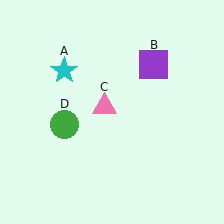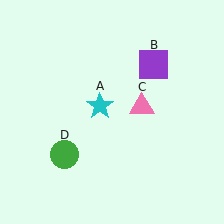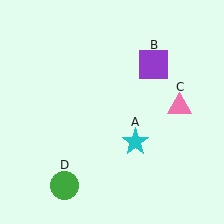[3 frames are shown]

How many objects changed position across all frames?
3 objects changed position: cyan star (object A), pink triangle (object C), green circle (object D).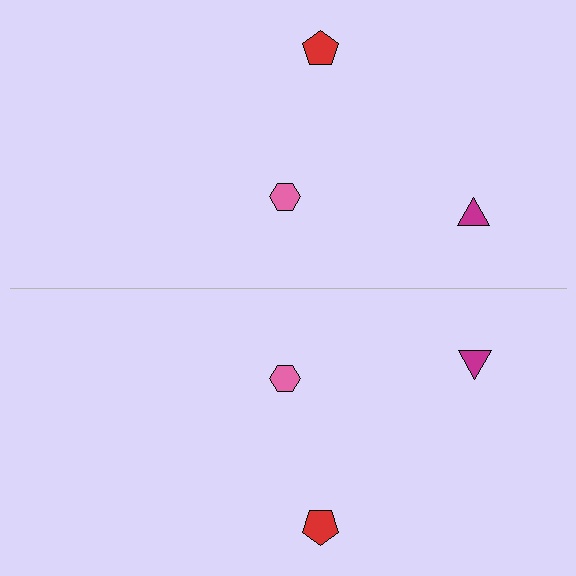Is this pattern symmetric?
Yes, this pattern has bilateral (reflection) symmetry.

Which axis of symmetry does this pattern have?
The pattern has a horizontal axis of symmetry running through the center of the image.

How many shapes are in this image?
There are 6 shapes in this image.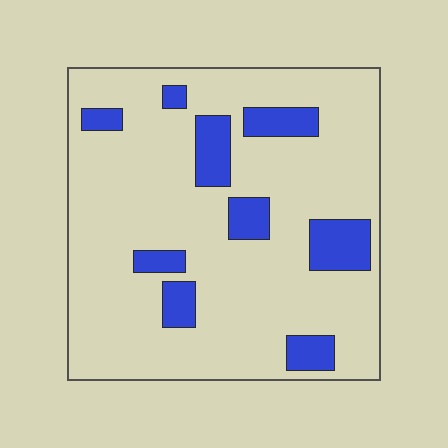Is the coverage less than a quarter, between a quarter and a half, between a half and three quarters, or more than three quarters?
Less than a quarter.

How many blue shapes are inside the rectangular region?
9.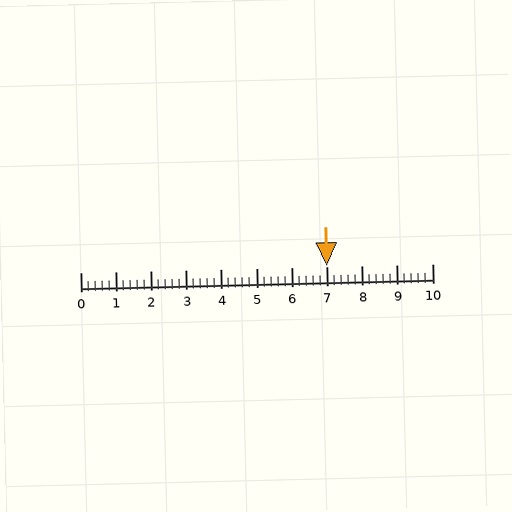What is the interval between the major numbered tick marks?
The major tick marks are spaced 1 units apart.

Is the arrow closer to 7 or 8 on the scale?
The arrow is closer to 7.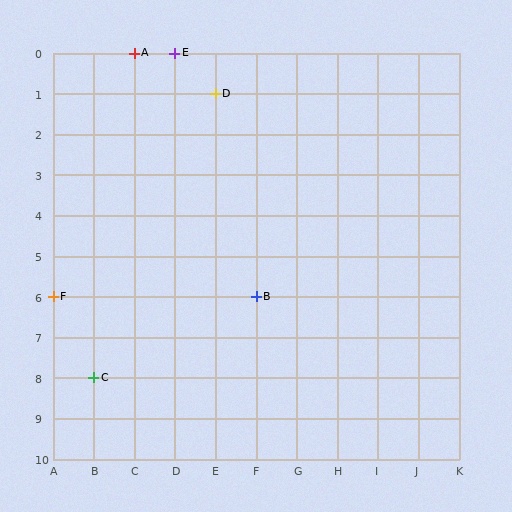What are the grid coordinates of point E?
Point E is at grid coordinates (D, 0).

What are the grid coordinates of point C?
Point C is at grid coordinates (B, 8).